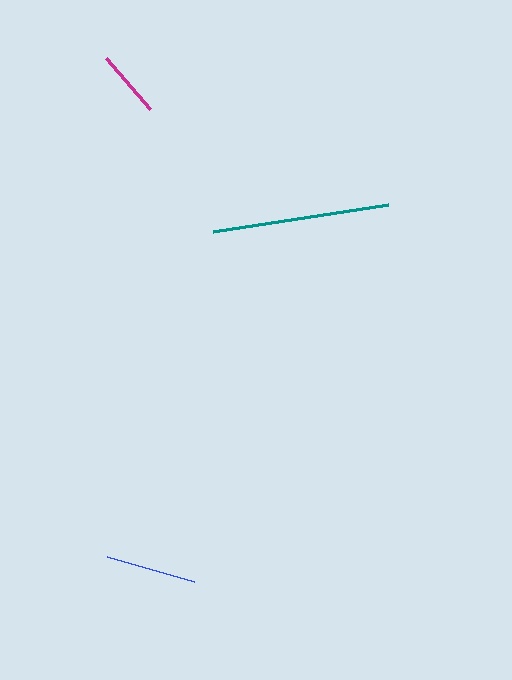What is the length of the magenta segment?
The magenta segment is approximately 67 pixels long.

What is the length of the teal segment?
The teal segment is approximately 177 pixels long.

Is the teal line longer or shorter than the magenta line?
The teal line is longer than the magenta line.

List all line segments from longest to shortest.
From longest to shortest: teal, blue, magenta.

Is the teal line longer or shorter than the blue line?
The teal line is longer than the blue line.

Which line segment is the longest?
The teal line is the longest at approximately 177 pixels.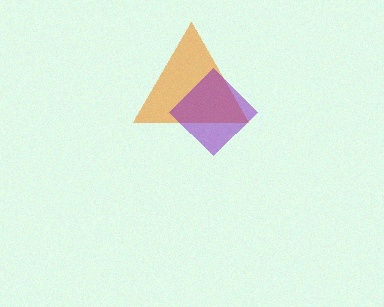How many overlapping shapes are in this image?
There are 2 overlapping shapes in the image.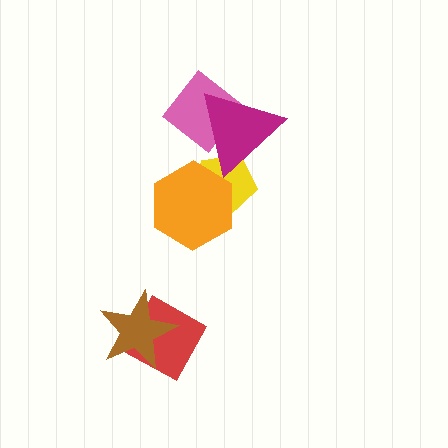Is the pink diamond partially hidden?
Yes, it is partially covered by another shape.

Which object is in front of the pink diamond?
The magenta triangle is in front of the pink diamond.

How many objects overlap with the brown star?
1 object overlaps with the brown star.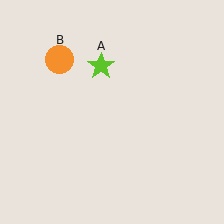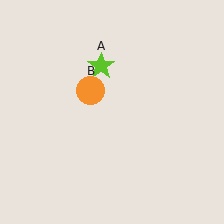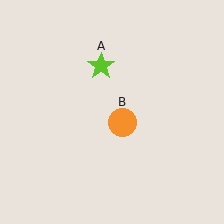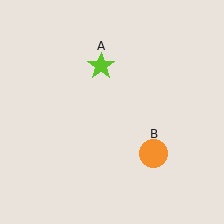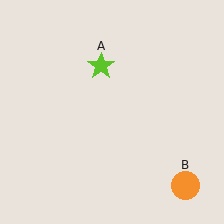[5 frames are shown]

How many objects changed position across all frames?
1 object changed position: orange circle (object B).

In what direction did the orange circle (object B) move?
The orange circle (object B) moved down and to the right.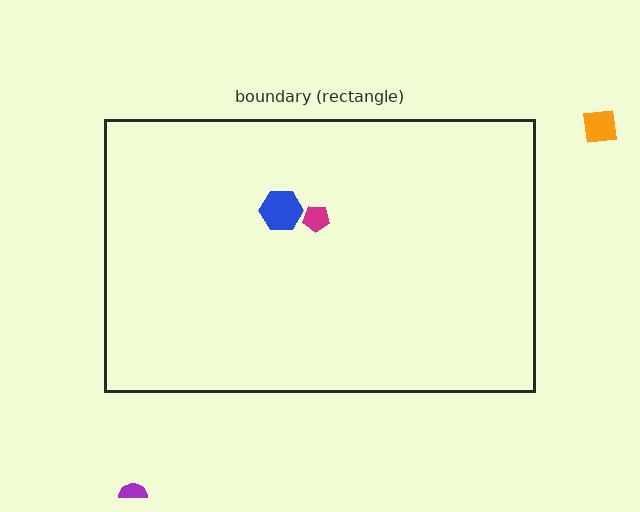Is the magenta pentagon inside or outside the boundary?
Inside.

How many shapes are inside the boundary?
2 inside, 2 outside.